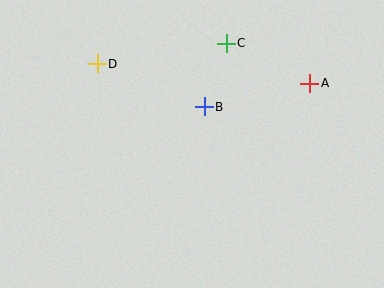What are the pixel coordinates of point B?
Point B is at (204, 107).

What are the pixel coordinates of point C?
Point C is at (226, 43).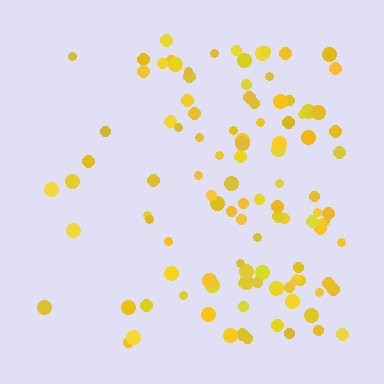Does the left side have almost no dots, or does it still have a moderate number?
Still a moderate number, just noticeably fewer than the right.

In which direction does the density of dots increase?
From left to right, with the right side densest.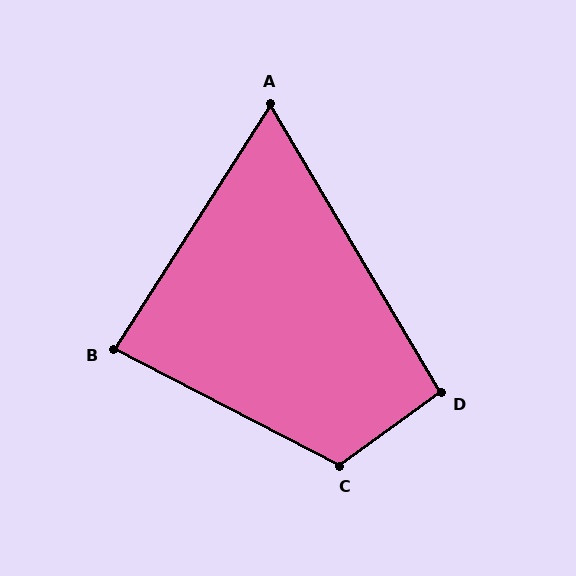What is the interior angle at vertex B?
Approximately 85 degrees (acute).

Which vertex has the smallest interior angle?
A, at approximately 63 degrees.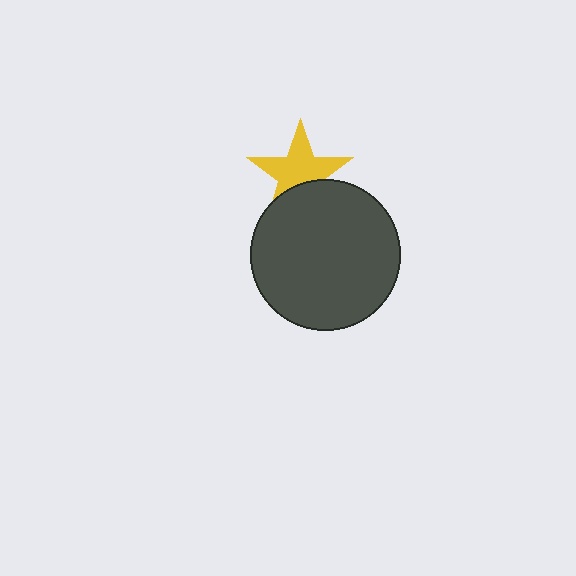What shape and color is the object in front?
The object in front is a dark gray circle.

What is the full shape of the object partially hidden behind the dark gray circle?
The partially hidden object is a yellow star.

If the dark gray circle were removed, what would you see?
You would see the complete yellow star.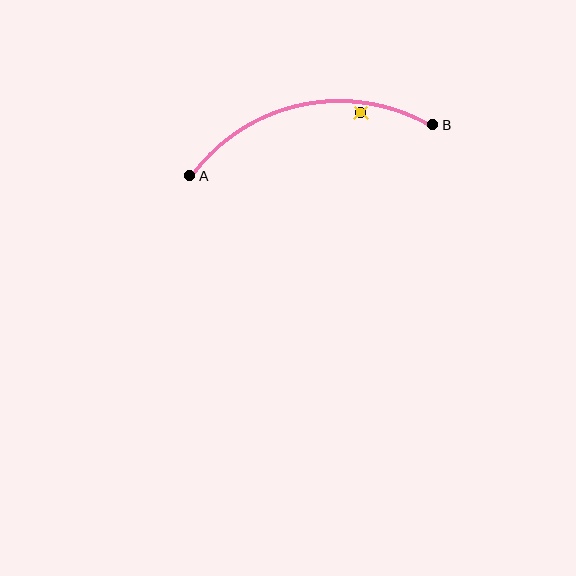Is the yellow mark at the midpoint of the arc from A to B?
No — the yellow mark does not lie on the arc at all. It sits slightly inside the curve.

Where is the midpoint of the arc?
The arc midpoint is the point on the curve farthest from the straight line joining A and B. It sits above that line.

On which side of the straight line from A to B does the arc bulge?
The arc bulges above the straight line connecting A and B.